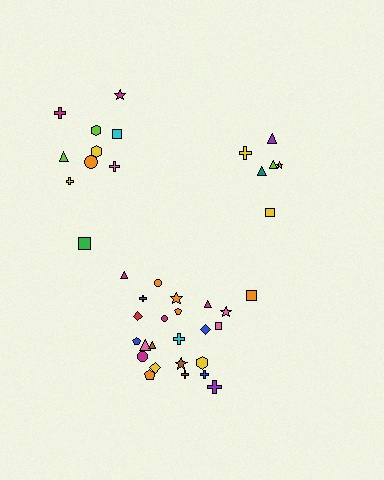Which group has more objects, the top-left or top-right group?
The top-left group.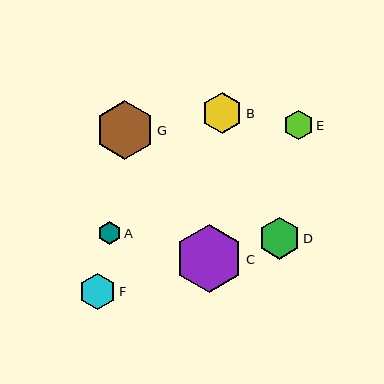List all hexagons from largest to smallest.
From largest to smallest: C, G, D, B, F, E, A.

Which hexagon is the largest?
Hexagon C is the largest with a size of approximately 68 pixels.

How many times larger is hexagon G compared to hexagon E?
Hexagon G is approximately 2.0 times the size of hexagon E.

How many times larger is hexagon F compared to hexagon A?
Hexagon F is approximately 1.6 times the size of hexagon A.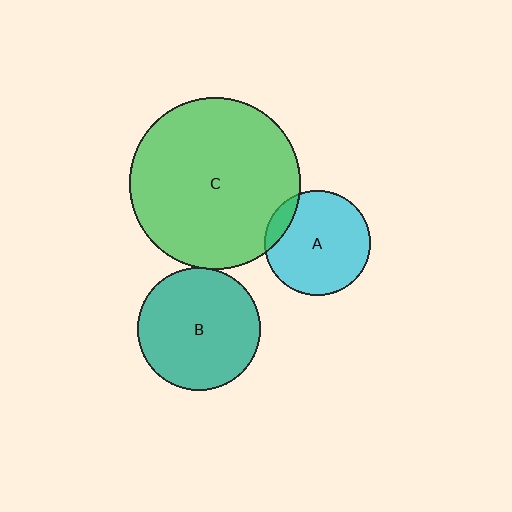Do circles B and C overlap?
Yes.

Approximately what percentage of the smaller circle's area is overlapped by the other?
Approximately 5%.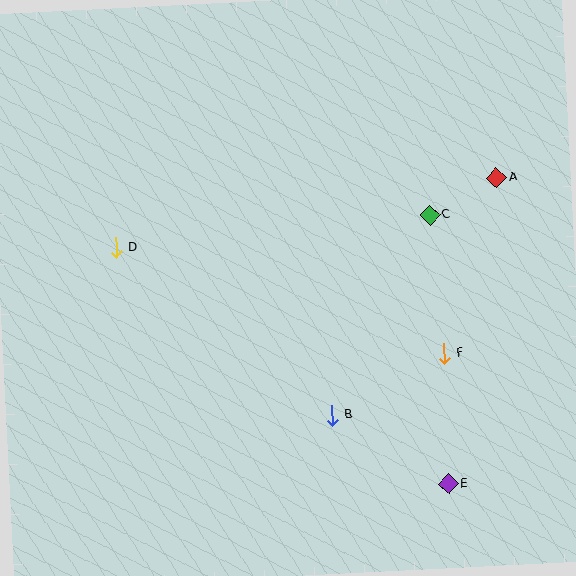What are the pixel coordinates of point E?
Point E is at (448, 484).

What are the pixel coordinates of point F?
Point F is at (444, 353).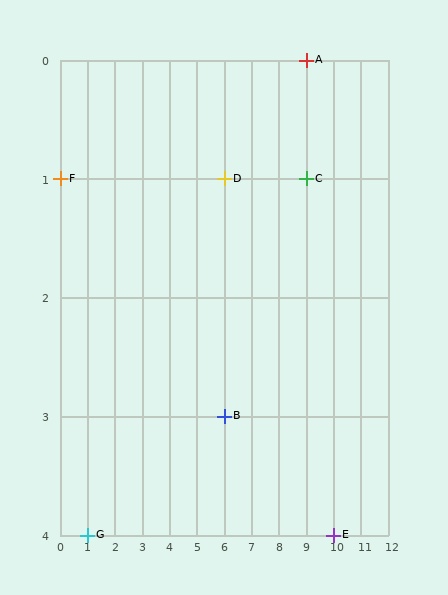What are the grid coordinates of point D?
Point D is at grid coordinates (6, 1).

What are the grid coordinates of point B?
Point B is at grid coordinates (6, 3).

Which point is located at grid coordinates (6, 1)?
Point D is at (6, 1).